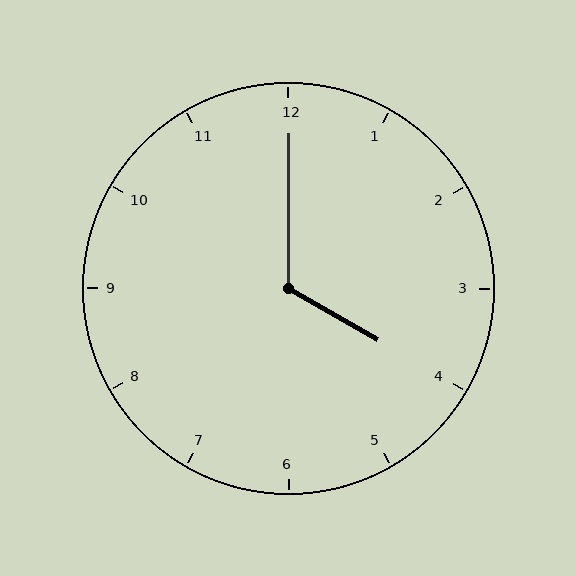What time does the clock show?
4:00.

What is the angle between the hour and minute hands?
Approximately 120 degrees.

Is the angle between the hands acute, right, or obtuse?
It is obtuse.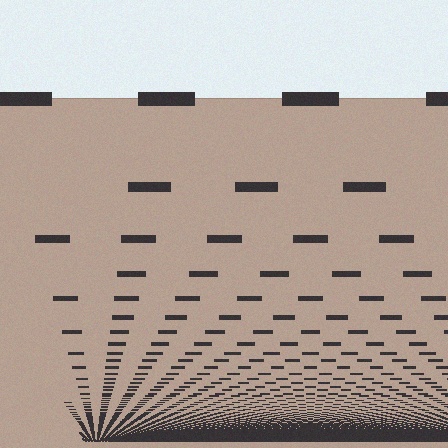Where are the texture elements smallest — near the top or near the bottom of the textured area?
Near the bottom.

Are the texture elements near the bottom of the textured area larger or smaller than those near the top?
Smaller. The gradient is inverted — elements near the bottom are smaller and denser.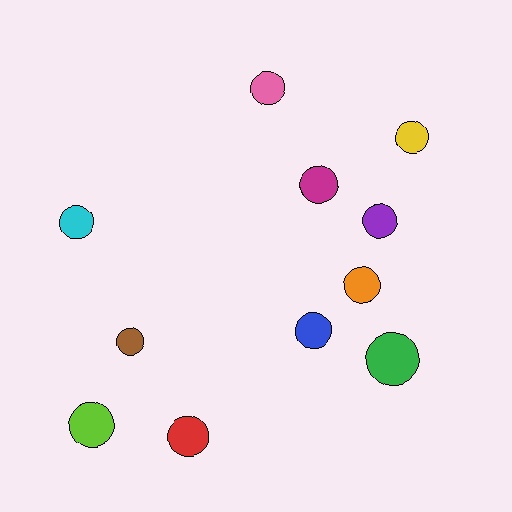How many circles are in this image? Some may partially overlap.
There are 11 circles.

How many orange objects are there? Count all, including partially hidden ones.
There is 1 orange object.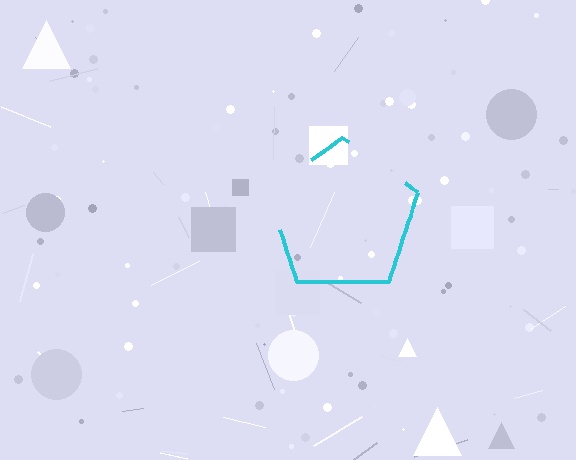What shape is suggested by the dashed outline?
The dashed outline suggests a pentagon.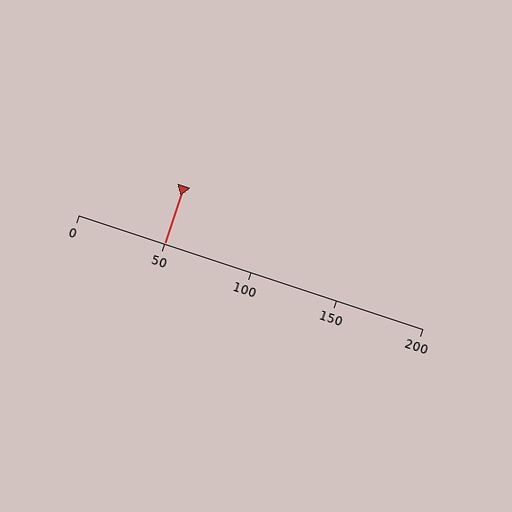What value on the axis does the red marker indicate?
The marker indicates approximately 50.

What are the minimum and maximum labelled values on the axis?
The axis runs from 0 to 200.